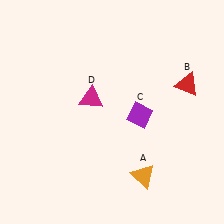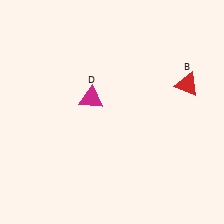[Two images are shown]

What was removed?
The purple diamond (C), the orange triangle (A) were removed in Image 2.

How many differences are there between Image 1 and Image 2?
There are 2 differences between the two images.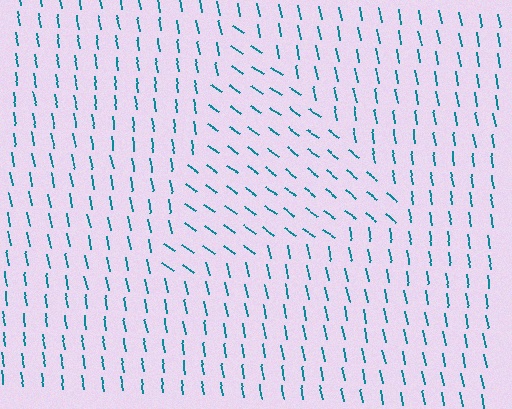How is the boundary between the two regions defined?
The boundary is defined purely by a change in line orientation (approximately 45 degrees difference). All lines are the same color and thickness.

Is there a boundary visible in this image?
Yes, there is a texture boundary formed by a change in line orientation.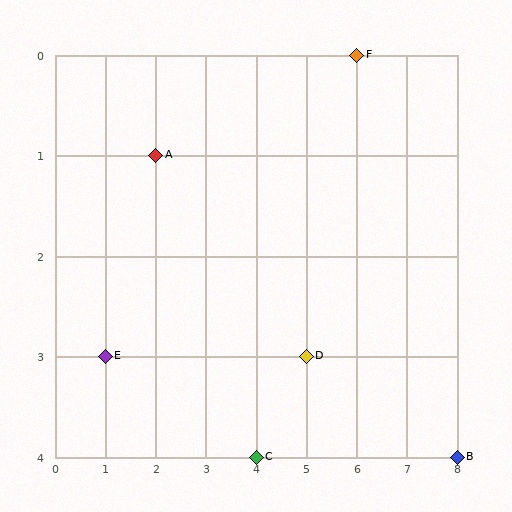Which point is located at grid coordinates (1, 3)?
Point E is at (1, 3).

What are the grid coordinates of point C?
Point C is at grid coordinates (4, 4).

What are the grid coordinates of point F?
Point F is at grid coordinates (6, 0).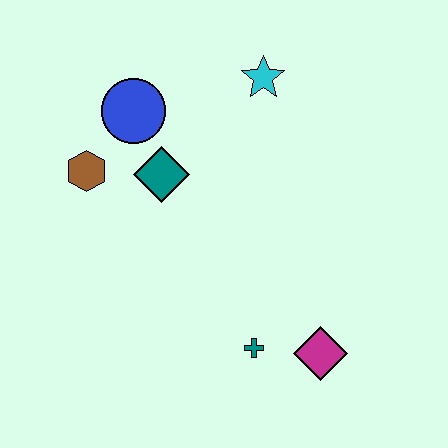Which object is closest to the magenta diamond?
The teal cross is closest to the magenta diamond.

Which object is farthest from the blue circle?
The magenta diamond is farthest from the blue circle.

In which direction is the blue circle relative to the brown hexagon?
The blue circle is above the brown hexagon.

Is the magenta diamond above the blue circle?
No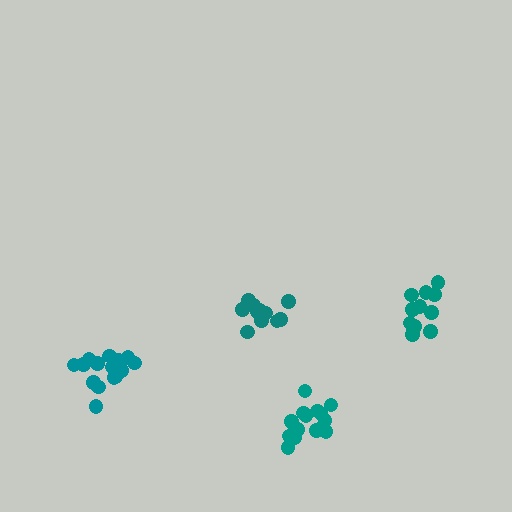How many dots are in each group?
Group 1: 14 dots, Group 2: 16 dots, Group 3: 16 dots, Group 4: 12 dots (58 total).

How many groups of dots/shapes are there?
There are 4 groups.